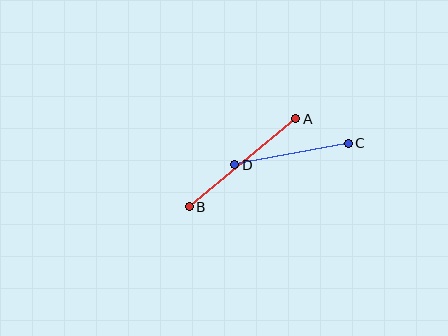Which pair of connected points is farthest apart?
Points A and B are farthest apart.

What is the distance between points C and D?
The distance is approximately 115 pixels.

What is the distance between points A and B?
The distance is approximately 138 pixels.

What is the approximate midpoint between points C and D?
The midpoint is at approximately (291, 154) pixels.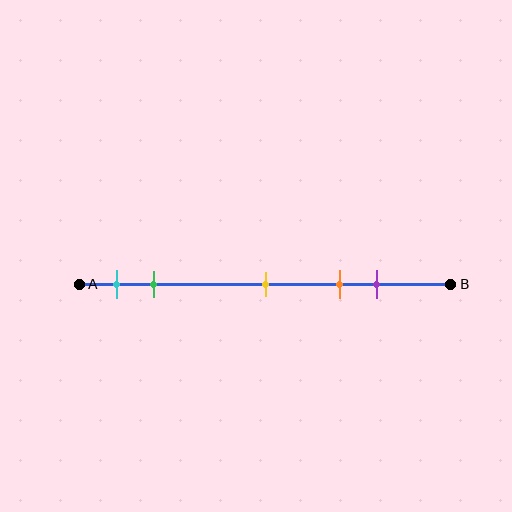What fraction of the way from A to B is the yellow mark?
The yellow mark is approximately 50% (0.5) of the way from A to B.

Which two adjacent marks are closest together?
The cyan and green marks are the closest adjacent pair.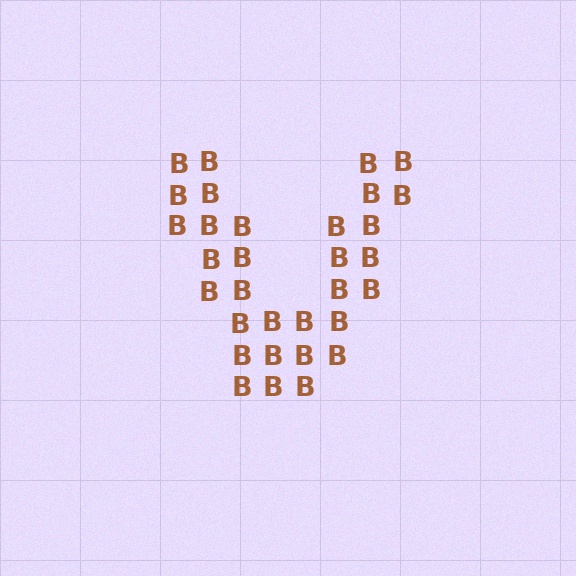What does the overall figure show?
The overall figure shows the letter V.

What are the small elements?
The small elements are letter B's.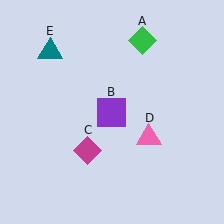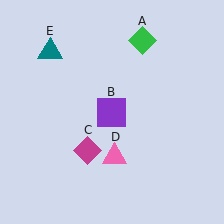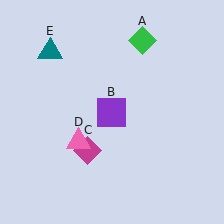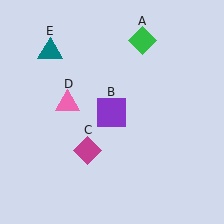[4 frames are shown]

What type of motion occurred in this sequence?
The pink triangle (object D) rotated clockwise around the center of the scene.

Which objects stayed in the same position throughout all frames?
Green diamond (object A) and purple square (object B) and magenta diamond (object C) and teal triangle (object E) remained stationary.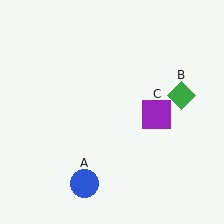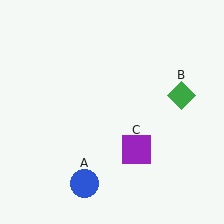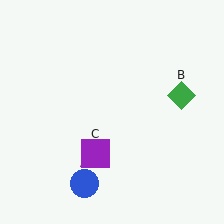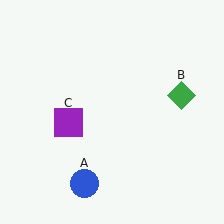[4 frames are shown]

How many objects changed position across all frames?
1 object changed position: purple square (object C).